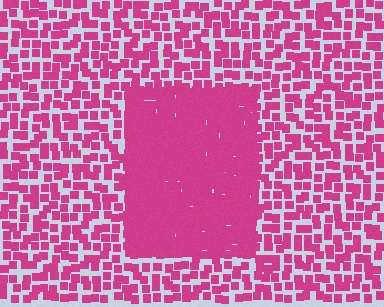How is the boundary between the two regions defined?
The boundary is defined by a change in element density (approximately 2.6x ratio). All elements are the same color, size, and shape.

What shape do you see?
I see a rectangle.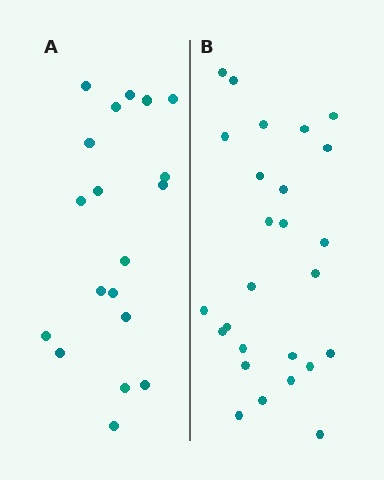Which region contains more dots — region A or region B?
Region B (the right region) has more dots.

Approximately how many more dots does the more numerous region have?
Region B has roughly 8 or so more dots than region A.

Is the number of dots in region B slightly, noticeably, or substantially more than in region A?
Region B has noticeably more, but not dramatically so. The ratio is roughly 1.4 to 1.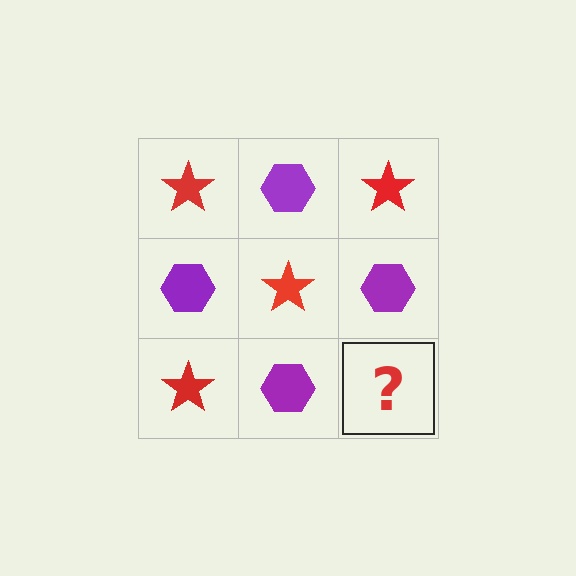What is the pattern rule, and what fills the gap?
The rule is that it alternates red star and purple hexagon in a checkerboard pattern. The gap should be filled with a red star.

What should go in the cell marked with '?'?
The missing cell should contain a red star.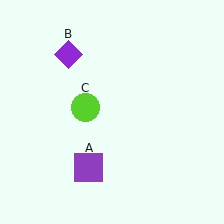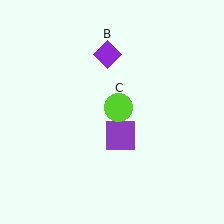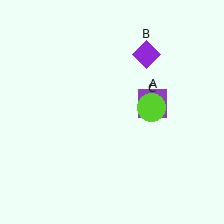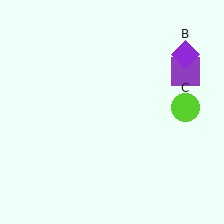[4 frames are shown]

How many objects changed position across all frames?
3 objects changed position: purple square (object A), purple diamond (object B), lime circle (object C).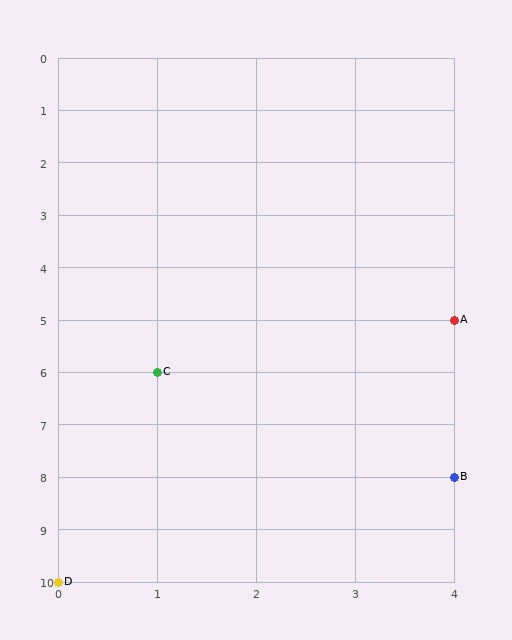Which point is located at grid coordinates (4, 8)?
Point B is at (4, 8).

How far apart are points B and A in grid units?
Points B and A are 3 rows apart.